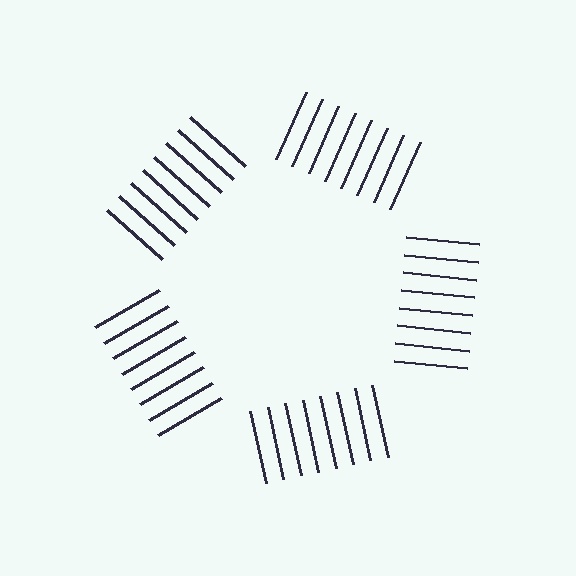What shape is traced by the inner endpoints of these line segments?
An illusory pentagon — the line segments terminate on its edges but no continuous stroke is drawn.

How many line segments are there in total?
40 — 8 along each of the 5 edges.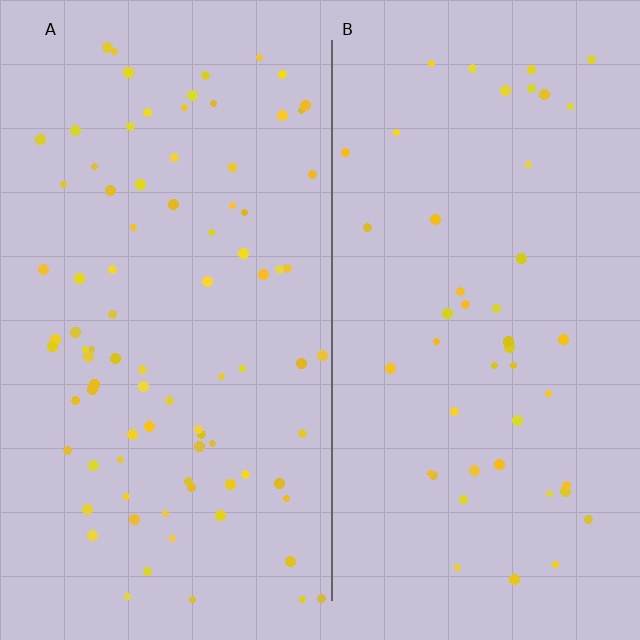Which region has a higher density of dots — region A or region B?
A (the left).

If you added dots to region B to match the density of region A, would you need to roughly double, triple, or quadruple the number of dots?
Approximately double.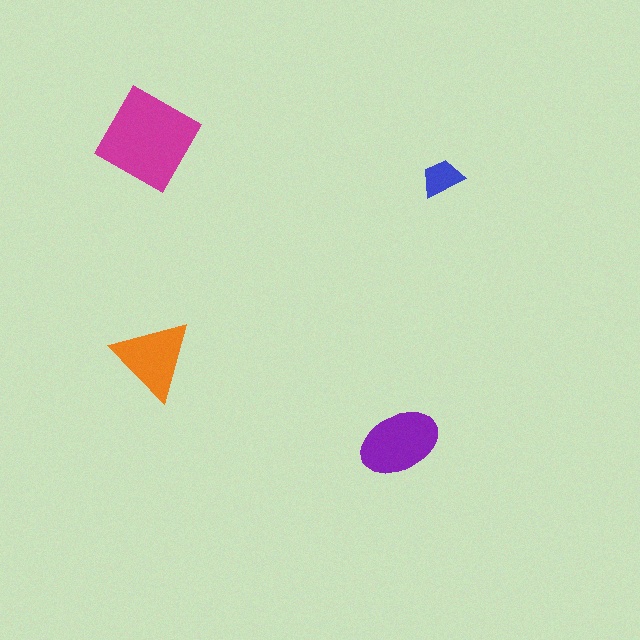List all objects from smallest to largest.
The blue trapezoid, the orange triangle, the purple ellipse, the magenta diamond.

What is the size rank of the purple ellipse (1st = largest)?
2nd.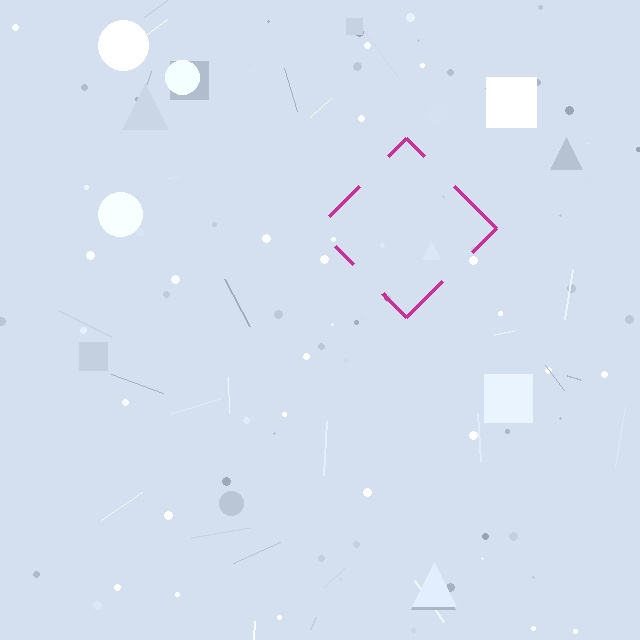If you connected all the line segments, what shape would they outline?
They would outline a diamond.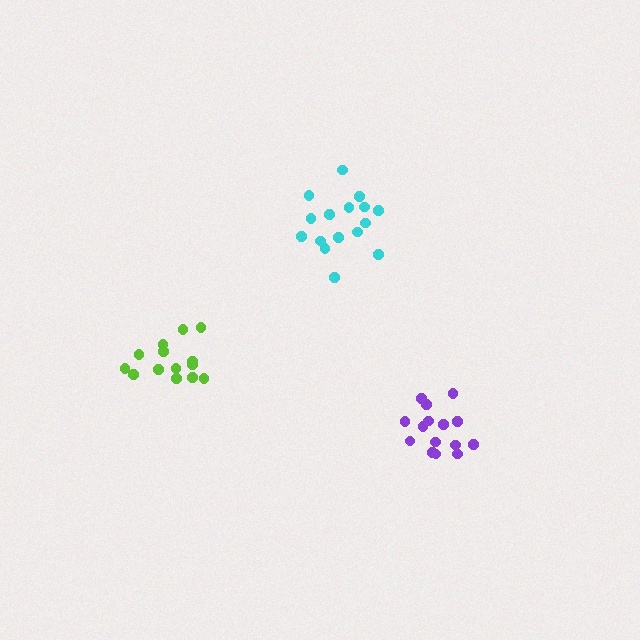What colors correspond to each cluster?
The clusters are colored: cyan, lime, purple.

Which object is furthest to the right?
The purple cluster is rightmost.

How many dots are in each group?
Group 1: 16 dots, Group 2: 14 dots, Group 3: 15 dots (45 total).